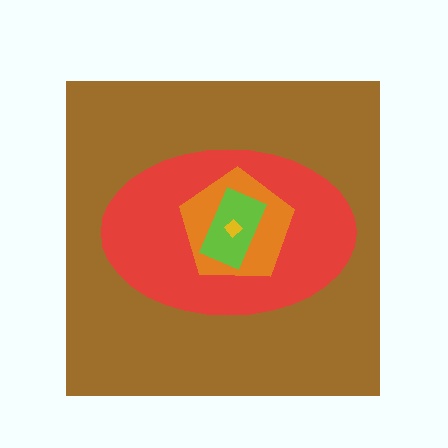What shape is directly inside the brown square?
The red ellipse.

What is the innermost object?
The yellow diamond.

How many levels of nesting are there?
5.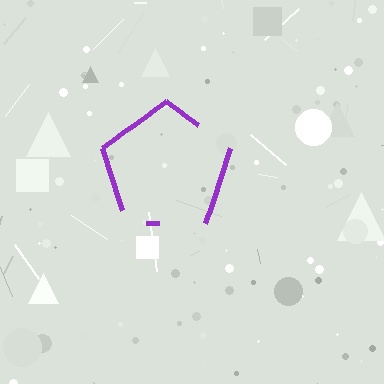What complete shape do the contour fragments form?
The contour fragments form a pentagon.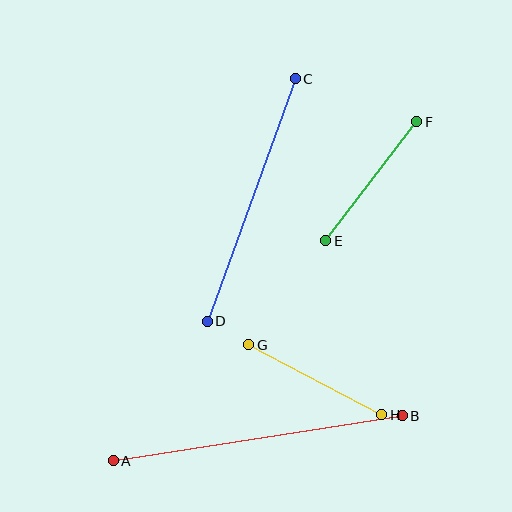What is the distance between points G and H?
The distance is approximately 150 pixels.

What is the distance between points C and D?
The distance is approximately 258 pixels.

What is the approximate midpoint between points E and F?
The midpoint is at approximately (371, 181) pixels.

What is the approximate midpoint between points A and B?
The midpoint is at approximately (258, 438) pixels.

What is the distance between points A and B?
The distance is approximately 292 pixels.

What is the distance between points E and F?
The distance is approximately 150 pixels.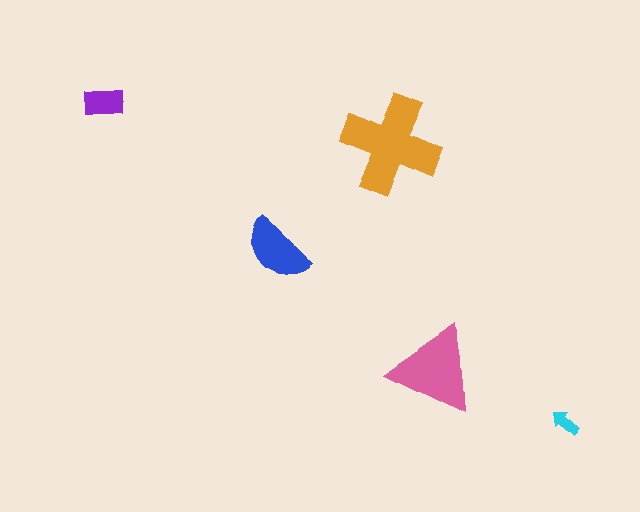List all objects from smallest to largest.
The cyan arrow, the purple rectangle, the blue semicircle, the pink triangle, the orange cross.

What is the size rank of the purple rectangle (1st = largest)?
4th.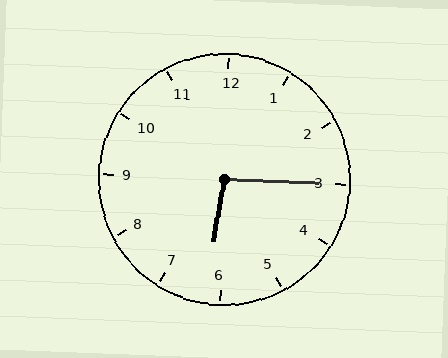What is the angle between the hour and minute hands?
Approximately 98 degrees.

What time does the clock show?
6:15.